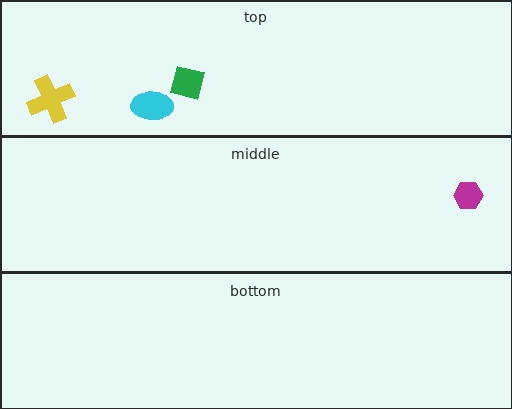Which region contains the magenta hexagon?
The middle region.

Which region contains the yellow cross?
The top region.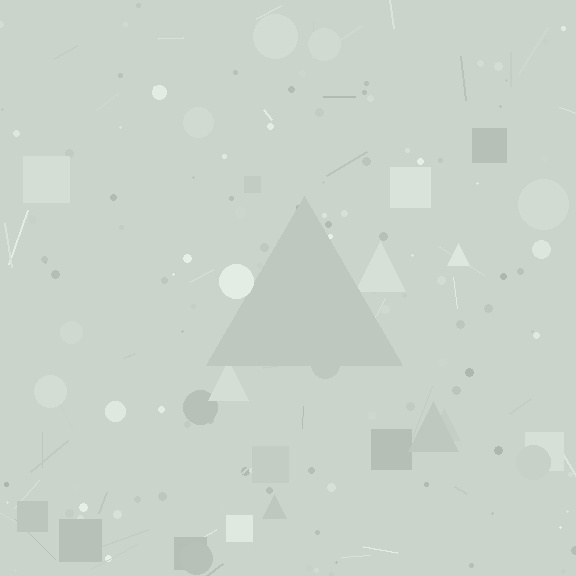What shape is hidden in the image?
A triangle is hidden in the image.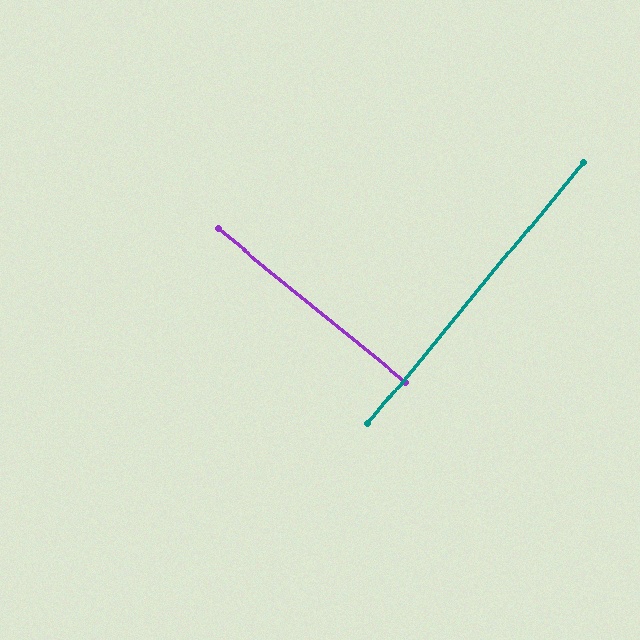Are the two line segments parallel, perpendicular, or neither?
Perpendicular — they meet at approximately 90°.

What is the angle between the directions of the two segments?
Approximately 90 degrees.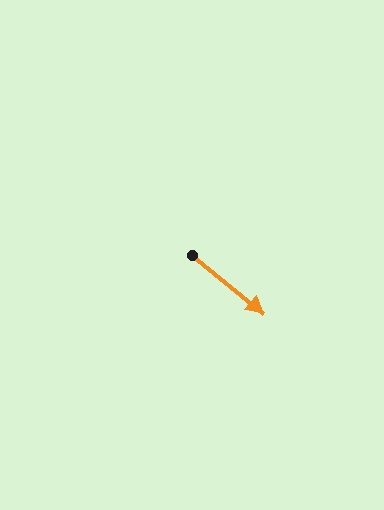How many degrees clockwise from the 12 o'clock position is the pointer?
Approximately 129 degrees.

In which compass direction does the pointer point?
Southeast.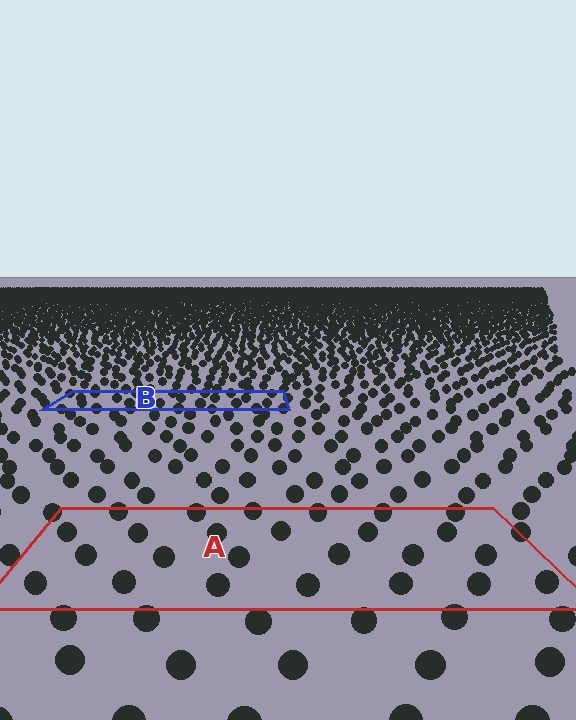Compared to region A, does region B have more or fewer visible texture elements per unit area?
Region B has more texture elements per unit area — they are packed more densely because it is farther away.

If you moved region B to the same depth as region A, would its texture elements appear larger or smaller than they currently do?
They would appear larger. At a closer depth, the same texture elements are projected at a bigger on-screen size.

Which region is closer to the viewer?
Region A is closer. The texture elements there are larger and more spread out.